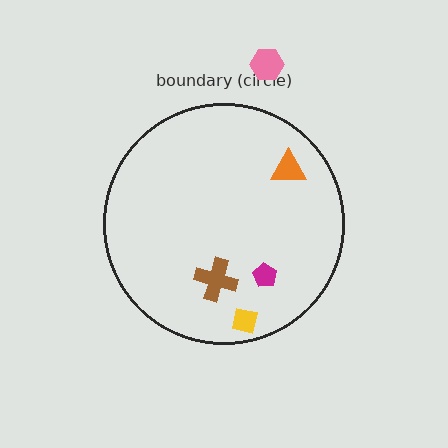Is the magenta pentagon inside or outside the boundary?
Inside.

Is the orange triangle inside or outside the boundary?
Inside.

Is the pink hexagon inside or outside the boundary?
Outside.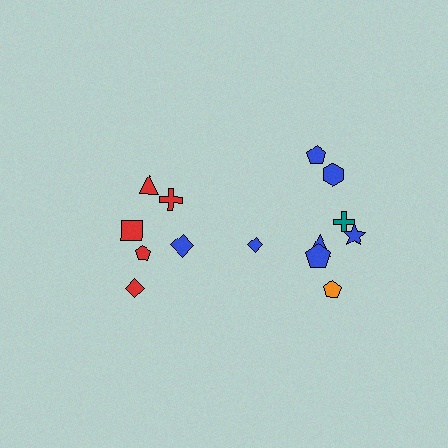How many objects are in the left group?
There are 6 objects.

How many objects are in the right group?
There are 8 objects.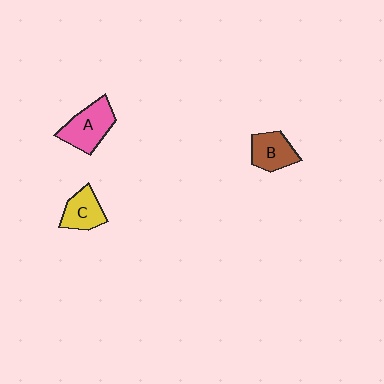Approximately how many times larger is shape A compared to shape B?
Approximately 1.3 times.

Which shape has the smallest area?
Shape C (yellow).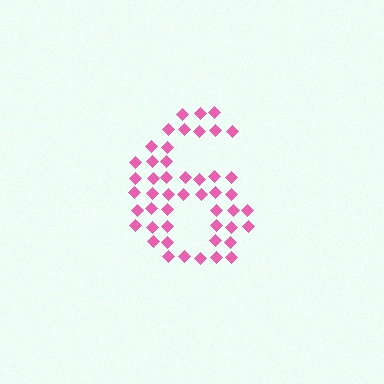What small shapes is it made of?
It is made of small diamonds.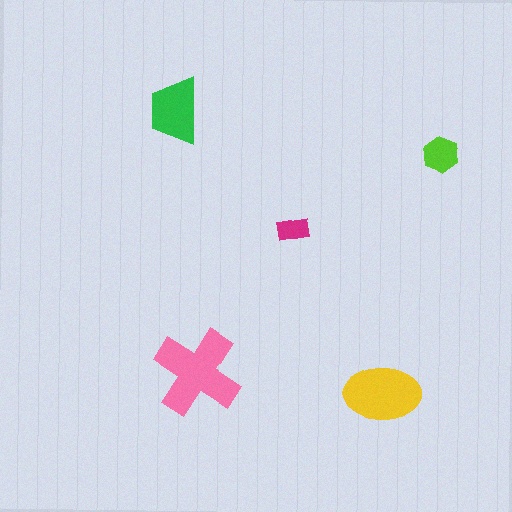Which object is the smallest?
The magenta rectangle.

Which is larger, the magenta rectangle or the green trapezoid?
The green trapezoid.